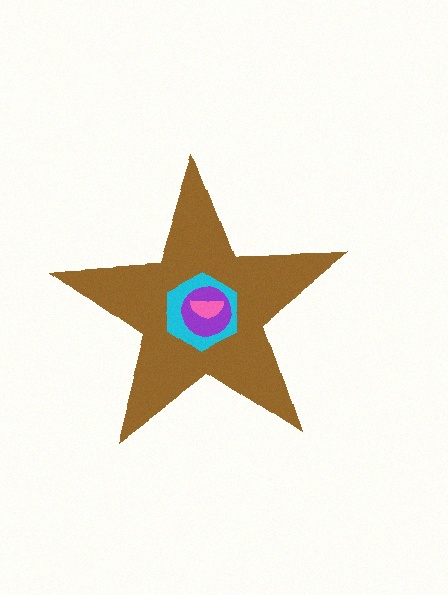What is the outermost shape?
The brown star.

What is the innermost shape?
The pink semicircle.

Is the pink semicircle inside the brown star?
Yes.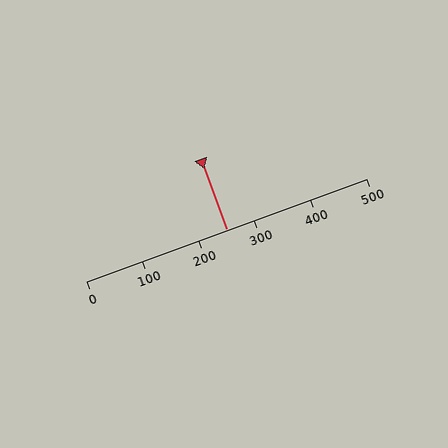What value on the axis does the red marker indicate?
The marker indicates approximately 250.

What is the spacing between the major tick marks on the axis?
The major ticks are spaced 100 apart.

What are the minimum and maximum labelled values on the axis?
The axis runs from 0 to 500.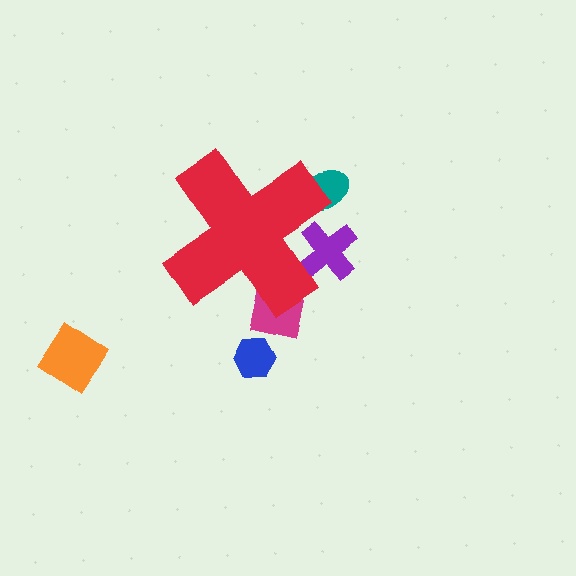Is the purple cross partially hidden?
Yes, the purple cross is partially hidden behind the red cross.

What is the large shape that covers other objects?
A red cross.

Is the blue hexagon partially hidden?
No, the blue hexagon is fully visible.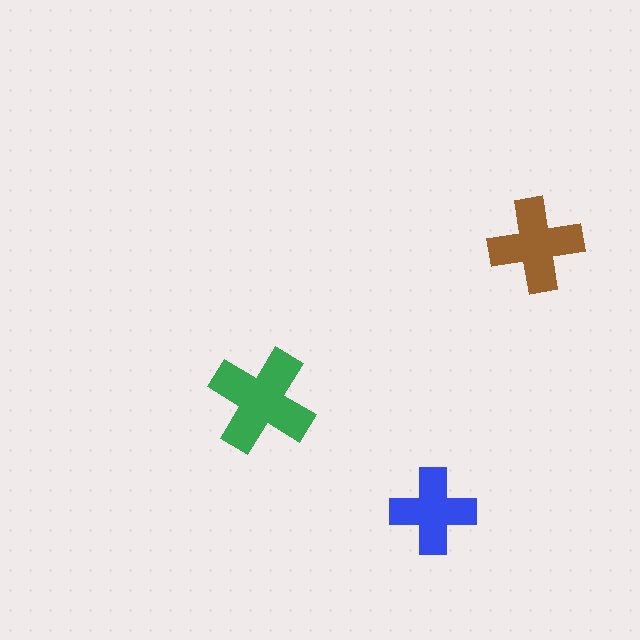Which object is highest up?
The brown cross is topmost.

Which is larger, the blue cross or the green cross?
The green one.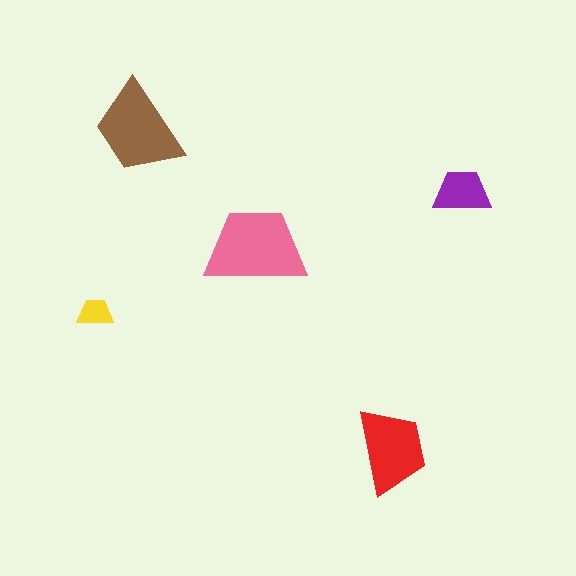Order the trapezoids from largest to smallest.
the pink one, the brown one, the red one, the purple one, the yellow one.